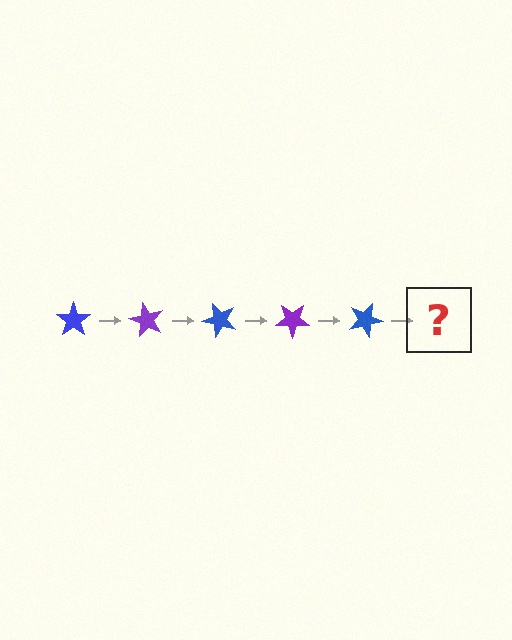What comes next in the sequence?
The next element should be a purple star, rotated 300 degrees from the start.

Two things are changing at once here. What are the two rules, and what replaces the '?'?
The two rules are that it rotates 60 degrees each step and the color cycles through blue and purple. The '?' should be a purple star, rotated 300 degrees from the start.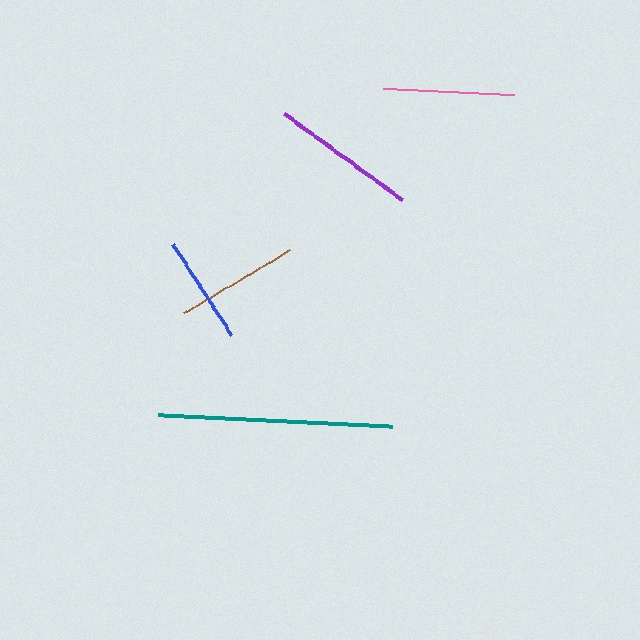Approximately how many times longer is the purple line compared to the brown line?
The purple line is approximately 1.2 times the length of the brown line.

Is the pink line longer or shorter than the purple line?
The purple line is longer than the pink line.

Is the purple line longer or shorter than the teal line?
The teal line is longer than the purple line.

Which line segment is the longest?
The teal line is the longest at approximately 234 pixels.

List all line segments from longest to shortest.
From longest to shortest: teal, purple, pink, brown, blue.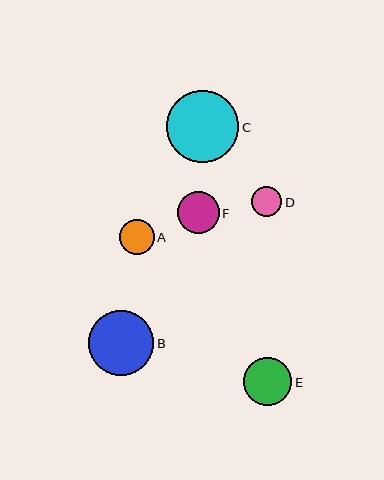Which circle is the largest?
Circle C is the largest with a size of approximately 72 pixels.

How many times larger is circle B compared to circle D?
Circle B is approximately 2.2 times the size of circle D.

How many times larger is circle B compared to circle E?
Circle B is approximately 1.4 times the size of circle E.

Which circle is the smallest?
Circle D is the smallest with a size of approximately 30 pixels.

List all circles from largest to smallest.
From largest to smallest: C, B, E, F, A, D.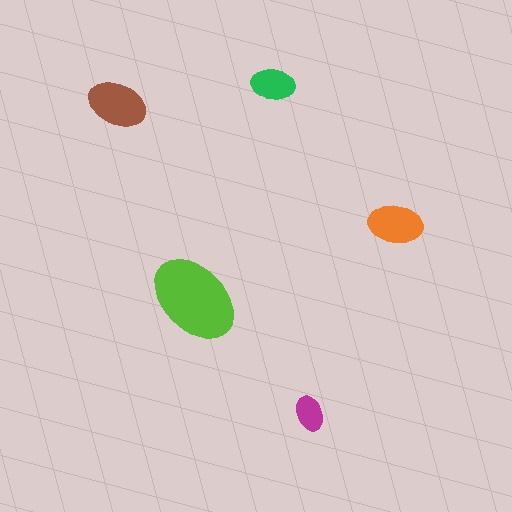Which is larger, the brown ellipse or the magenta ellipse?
The brown one.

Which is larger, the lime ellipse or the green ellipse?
The lime one.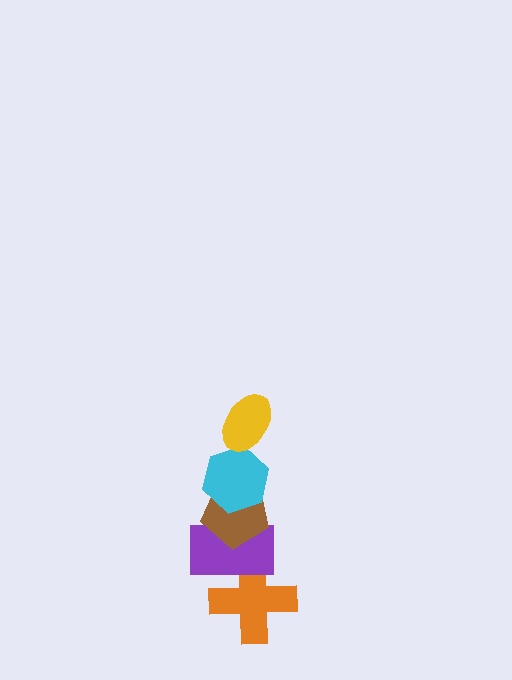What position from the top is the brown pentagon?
The brown pentagon is 3rd from the top.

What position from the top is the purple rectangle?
The purple rectangle is 4th from the top.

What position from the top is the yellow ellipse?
The yellow ellipse is 1st from the top.